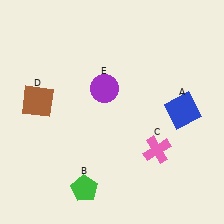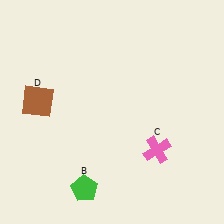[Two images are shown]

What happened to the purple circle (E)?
The purple circle (E) was removed in Image 2. It was in the top-left area of Image 1.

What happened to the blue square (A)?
The blue square (A) was removed in Image 2. It was in the top-right area of Image 1.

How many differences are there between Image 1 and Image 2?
There are 2 differences between the two images.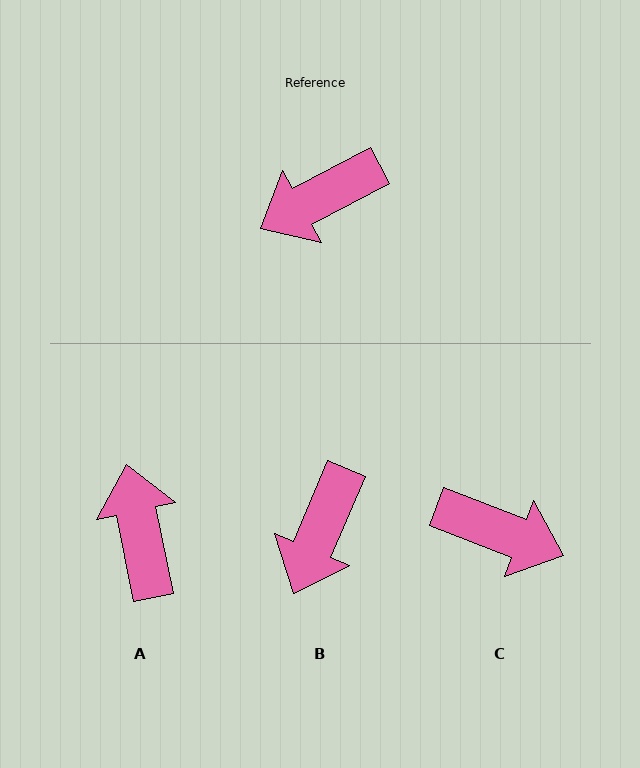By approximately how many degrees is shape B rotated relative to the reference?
Approximately 39 degrees counter-clockwise.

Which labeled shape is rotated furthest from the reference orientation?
C, about 131 degrees away.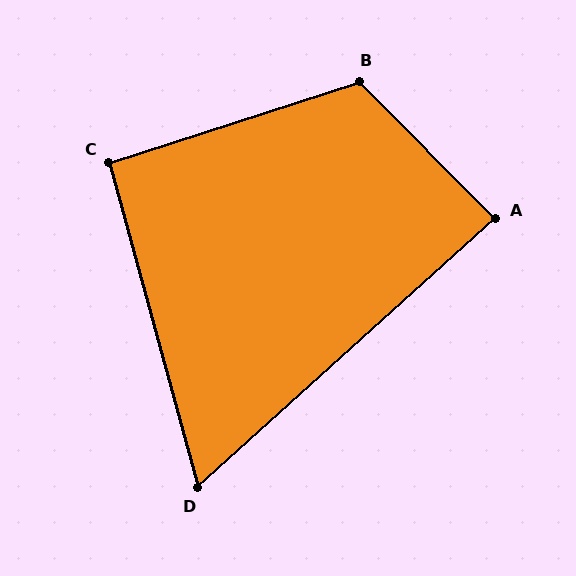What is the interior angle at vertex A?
Approximately 87 degrees (approximately right).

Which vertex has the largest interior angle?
B, at approximately 117 degrees.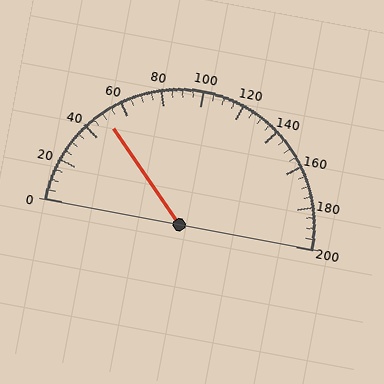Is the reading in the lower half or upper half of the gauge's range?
The reading is in the lower half of the range (0 to 200).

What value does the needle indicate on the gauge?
The needle indicates approximately 50.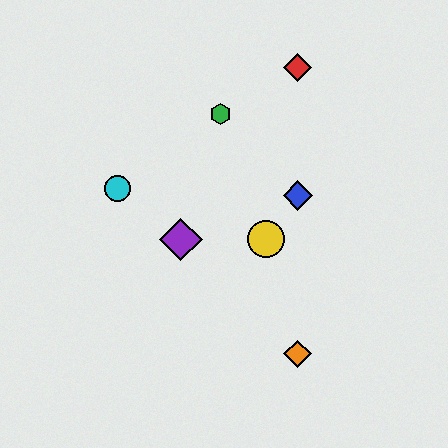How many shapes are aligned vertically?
3 shapes (the red diamond, the blue diamond, the orange diamond) are aligned vertically.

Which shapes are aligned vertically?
The red diamond, the blue diamond, the orange diamond are aligned vertically.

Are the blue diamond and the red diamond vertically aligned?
Yes, both are at x≈298.